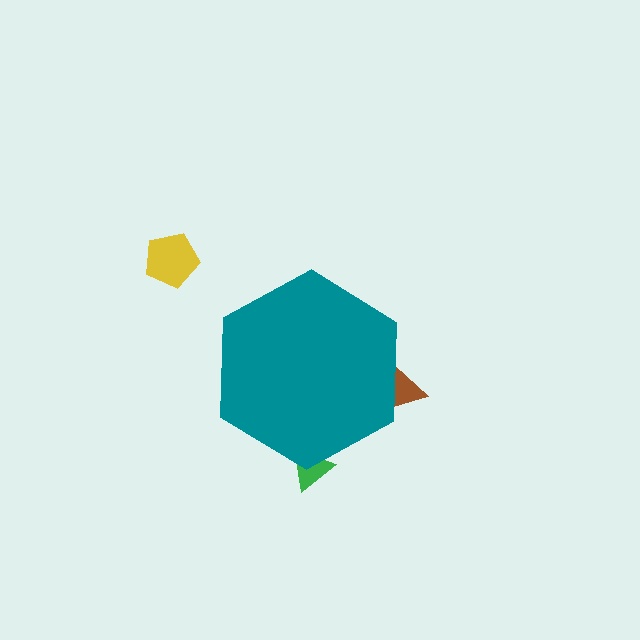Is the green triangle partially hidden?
Yes, the green triangle is partially hidden behind the teal hexagon.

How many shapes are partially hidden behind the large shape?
2 shapes are partially hidden.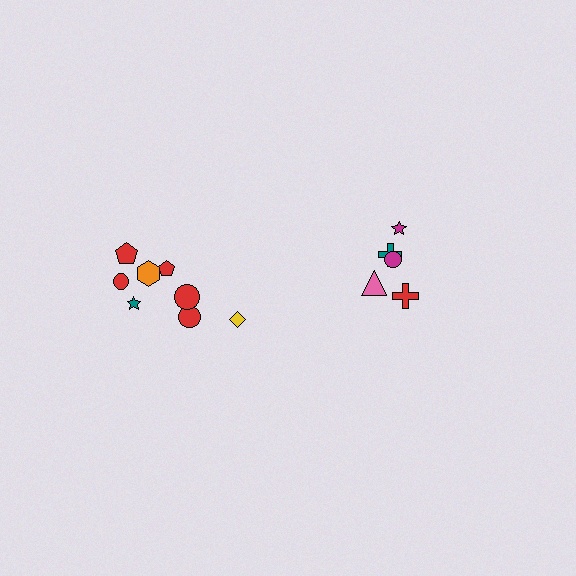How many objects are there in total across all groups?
There are 13 objects.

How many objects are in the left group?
There are 8 objects.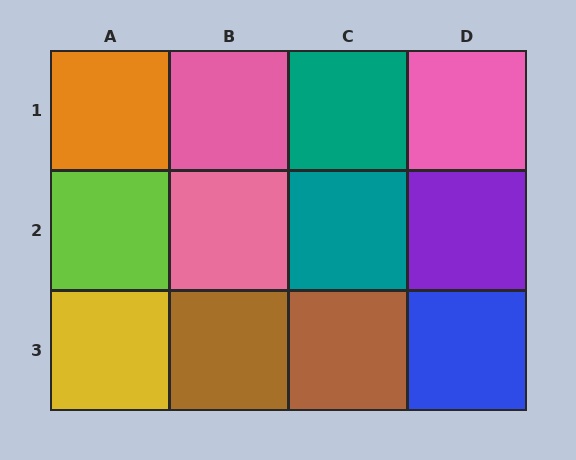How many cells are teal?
2 cells are teal.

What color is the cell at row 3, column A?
Yellow.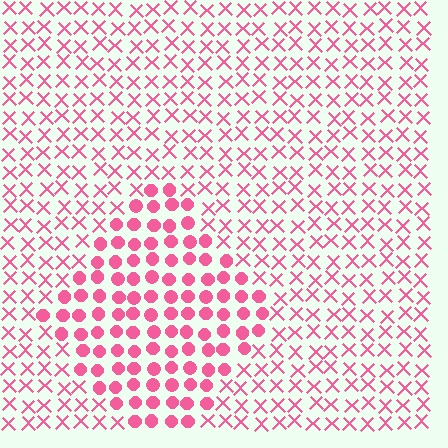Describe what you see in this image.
The image is filled with small pink elements arranged in a uniform grid. A diamond-shaped region contains circles, while the surrounding area contains X marks. The boundary is defined purely by the change in element shape.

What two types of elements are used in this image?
The image uses circles inside the diamond region and X marks outside it.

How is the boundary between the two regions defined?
The boundary is defined by a change in element shape: circles inside vs. X marks outside. All elements share the same color and spacing.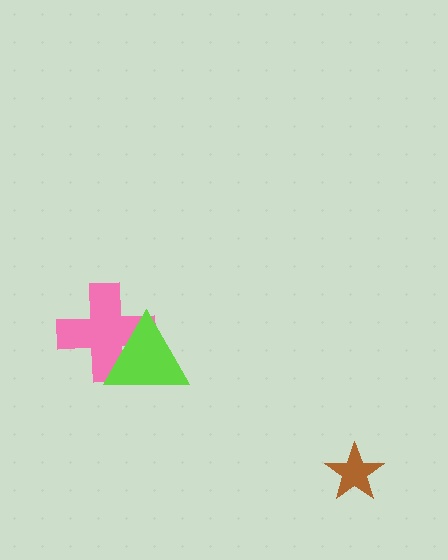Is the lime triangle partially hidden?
No, no other shape covers it.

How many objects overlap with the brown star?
0 objects overlap with the brown star.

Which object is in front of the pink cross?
The lime triangle is in front of the pink cross.